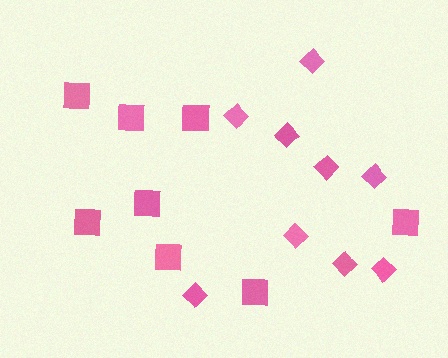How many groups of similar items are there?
There are 2 groups: one group of squares (8) and one group of diamonds (9).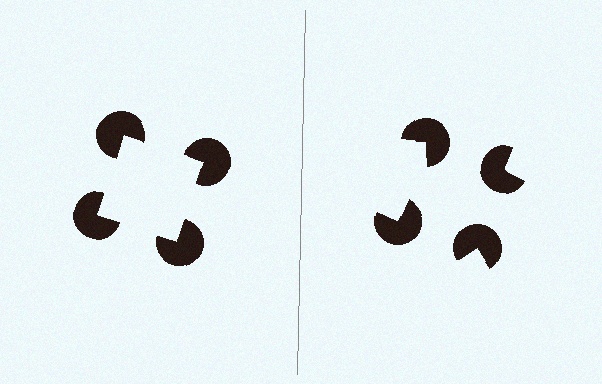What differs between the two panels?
The pac-man discs are positioned identically on both sides; only the wedge orientations differ. On the left they align to a square; on the right they are misaligned.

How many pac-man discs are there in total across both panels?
8 — 4 on each side.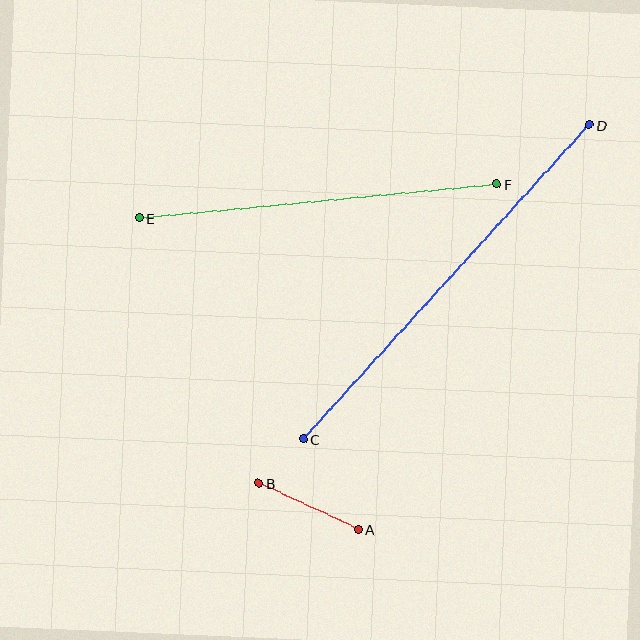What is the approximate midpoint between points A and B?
The midpoint is at approximately (309, 506) pixels.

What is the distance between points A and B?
The distance is approximately 110 pixels.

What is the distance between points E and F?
The distance is approximately 359 pixels.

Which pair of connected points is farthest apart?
Points C and D are farthest apart.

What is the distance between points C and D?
The distance is approximately 425 pixels.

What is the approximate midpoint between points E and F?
The midpoint is at approximately (318, 201) pixels.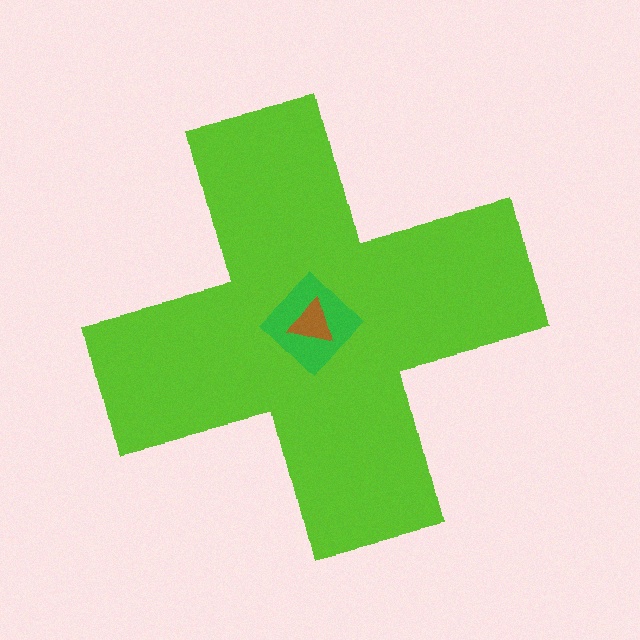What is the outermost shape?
The lime cross.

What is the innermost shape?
The brown triangle.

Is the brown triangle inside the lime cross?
Yes.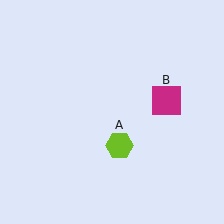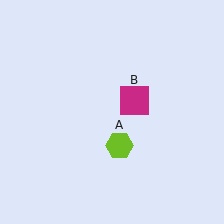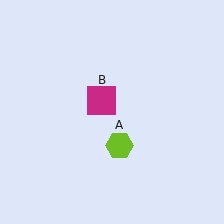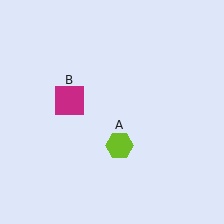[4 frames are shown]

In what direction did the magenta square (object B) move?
The magenta square (object B) moved left.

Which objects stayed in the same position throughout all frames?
Lime hexagon (object A) remained stationary.